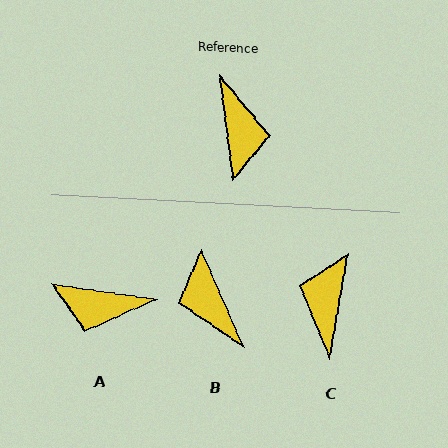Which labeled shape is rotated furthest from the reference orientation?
B, about 164 degrees away.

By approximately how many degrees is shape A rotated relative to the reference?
Approximately 105 degrees clockwise.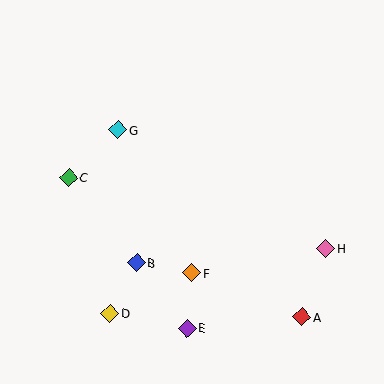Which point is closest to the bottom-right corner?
Point A is closest to the bottom-right corner.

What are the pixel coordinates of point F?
Point F is at (192, 273).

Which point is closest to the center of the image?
Point F at (192, 273) is closest to the center.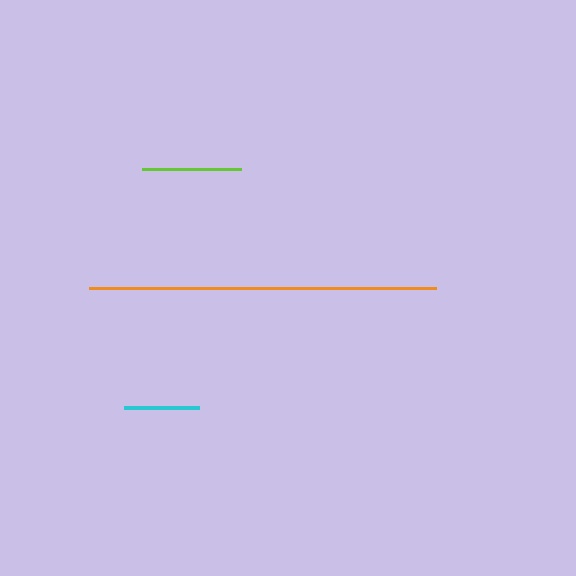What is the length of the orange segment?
The orange segment is approximately 347 pixels long.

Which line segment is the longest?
The orange line is the longest at approximately 347 pixels.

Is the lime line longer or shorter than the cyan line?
The lime line is longer than the cyan line.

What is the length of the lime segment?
The lime segment is approximately 99 pixels long.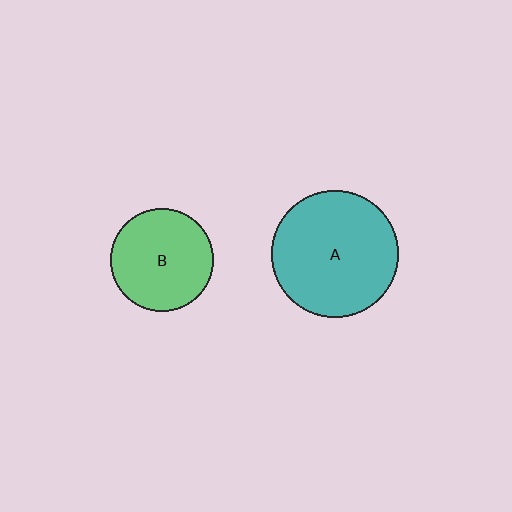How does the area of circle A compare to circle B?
Approximately 1.5 times.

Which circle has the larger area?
Circle A (teal).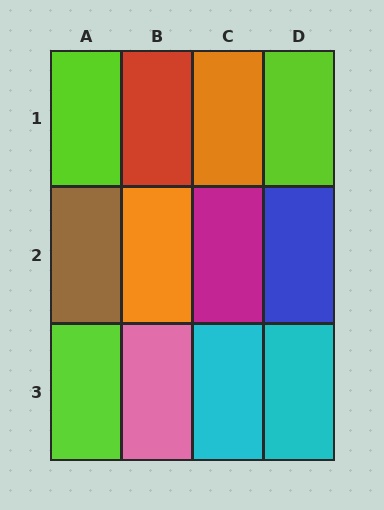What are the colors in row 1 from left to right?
Lime, red, orange, lime.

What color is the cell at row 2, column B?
Orange.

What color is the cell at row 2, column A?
Brown.